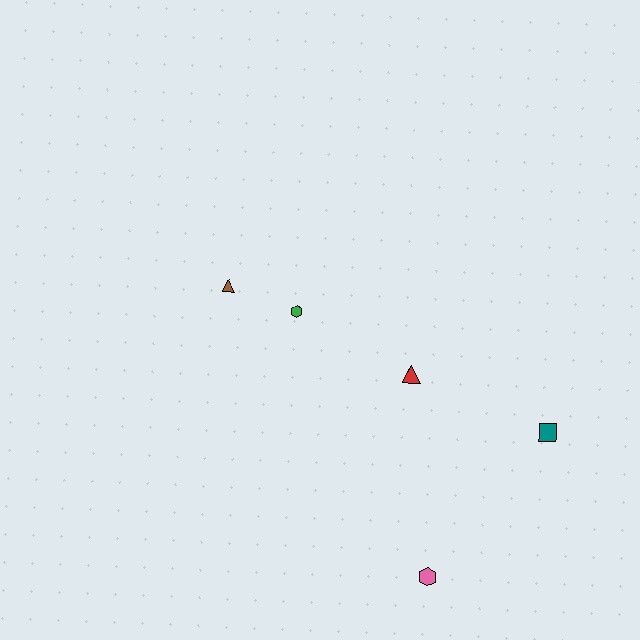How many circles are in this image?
There are no circles.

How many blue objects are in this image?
There are no blue objects.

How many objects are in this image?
There are 5 objects.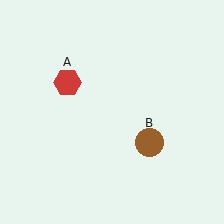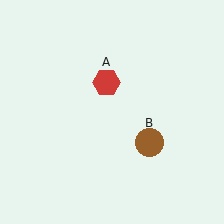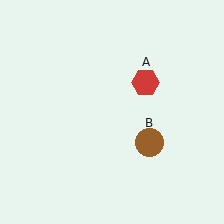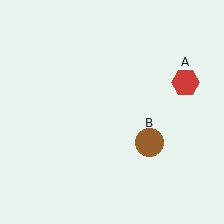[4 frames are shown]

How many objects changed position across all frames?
1 object changed position: red hexagon (object A).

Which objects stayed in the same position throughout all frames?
Brown circle (object B) remained stationary.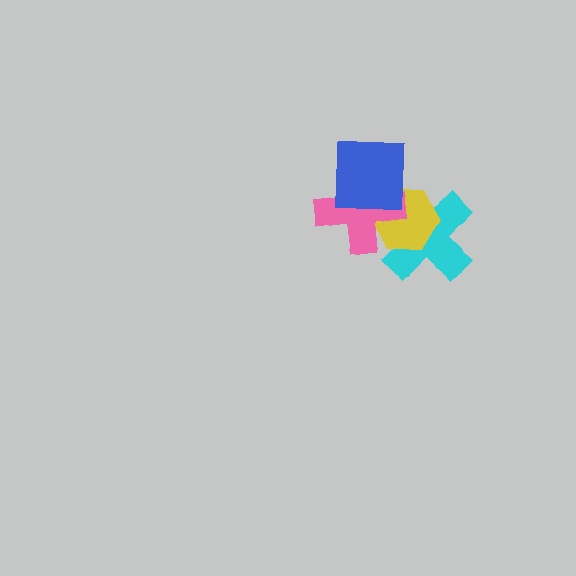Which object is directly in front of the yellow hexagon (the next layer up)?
The pink cross is directly in front of the yellow hexagon.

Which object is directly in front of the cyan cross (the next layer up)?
The yellow hexagon is directly in front of the cyan cross.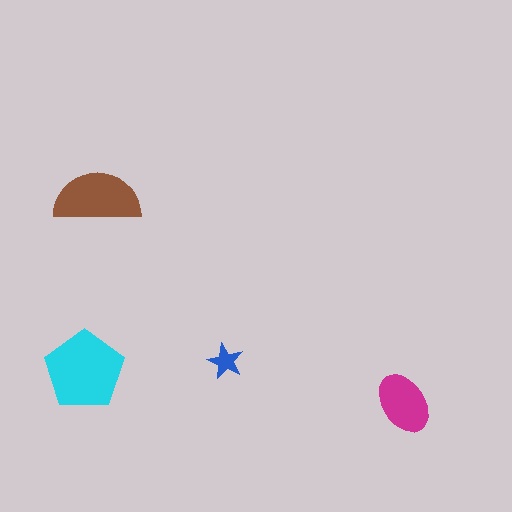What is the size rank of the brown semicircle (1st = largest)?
2nd.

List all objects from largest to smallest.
The cyan pentagon, the brown semicircle, the magenta ellipse, the blue star.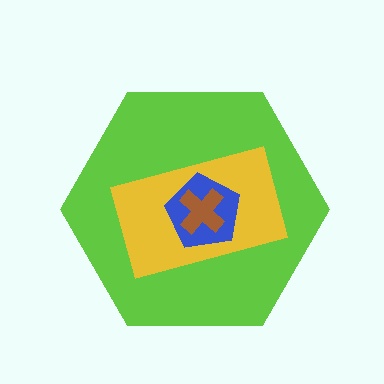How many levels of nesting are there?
4.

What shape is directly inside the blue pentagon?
The brown cross.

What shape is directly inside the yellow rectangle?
The blue pentagon.